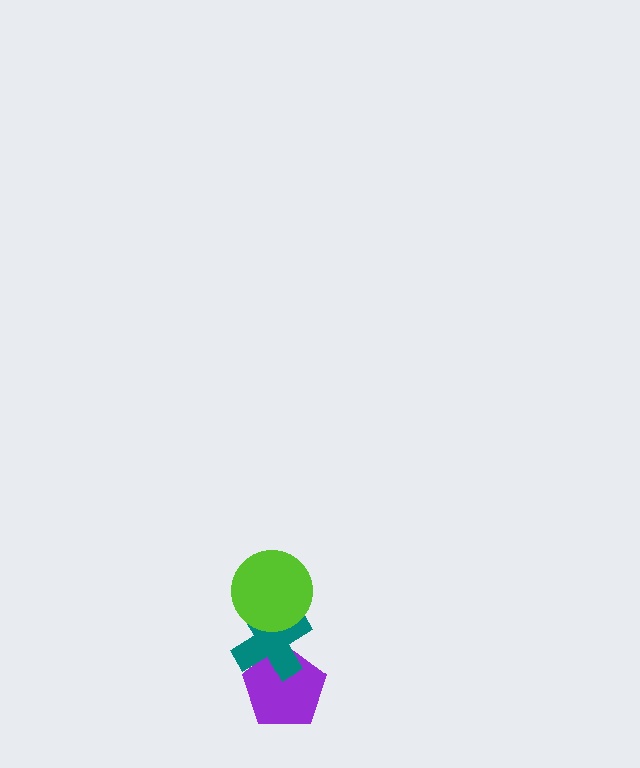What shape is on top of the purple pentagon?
The teal cross is on top of the purple pentagon.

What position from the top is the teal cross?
The teal cross is 2nd from the top.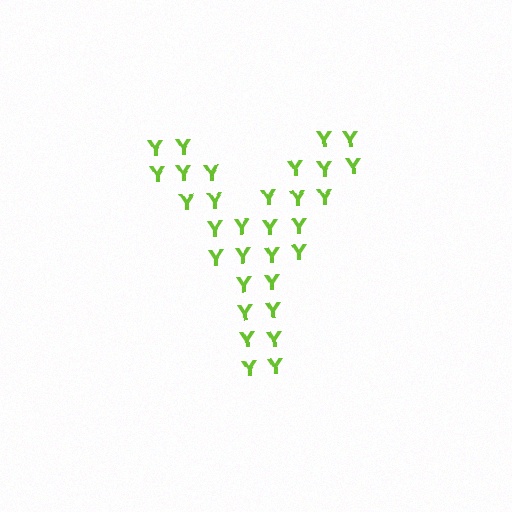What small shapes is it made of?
It is made of small letter Y's.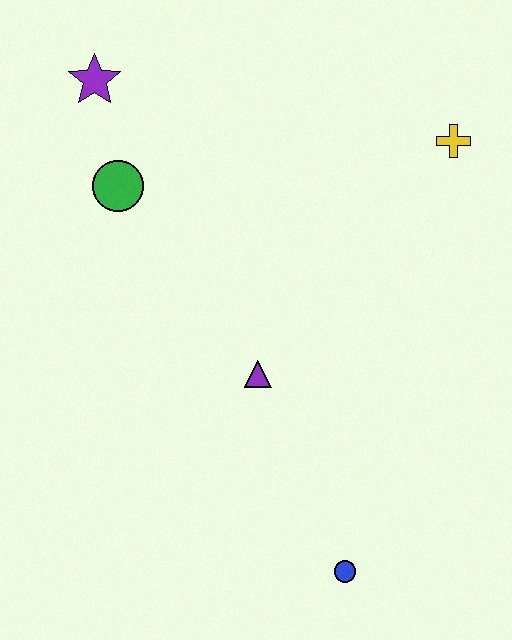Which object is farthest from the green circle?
The blue circle is farthest from the green circle.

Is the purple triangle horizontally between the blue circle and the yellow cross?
No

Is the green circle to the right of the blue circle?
No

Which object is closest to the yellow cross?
The purple triangle is closest to the yellow cross.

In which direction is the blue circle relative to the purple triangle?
The blue circle is below the purple triangle.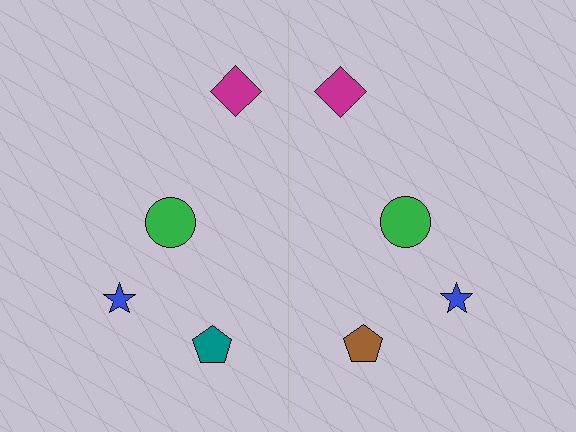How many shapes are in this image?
There are 8 shapes in this image.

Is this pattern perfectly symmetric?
No, the pattern is not perfectly symmetric. The brown pentagon on the right side breaks the symmetry — its mirror counterpart is teal.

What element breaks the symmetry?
The brown pentagon on the right side breaks the symmetry — its mirror counterpart is teal.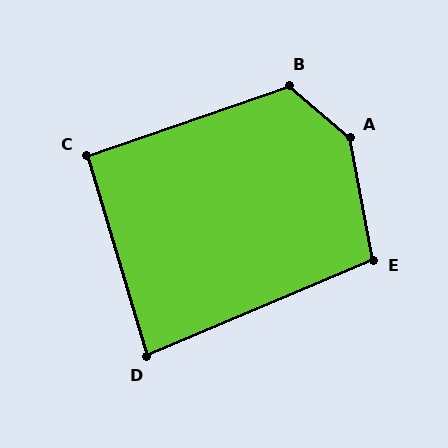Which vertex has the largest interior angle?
A, at approximately 141 degrees.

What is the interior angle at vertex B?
Approximately 120 degrees (obtuse).